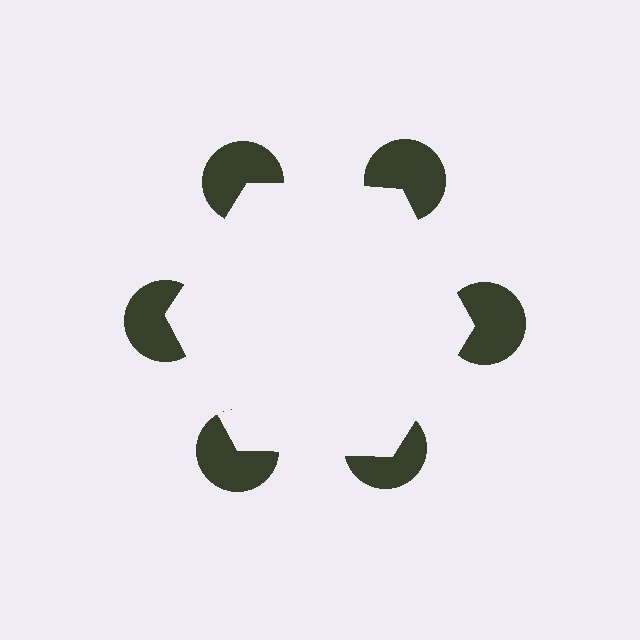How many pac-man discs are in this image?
There are 6 — one at each vertex of the illusory hexagon.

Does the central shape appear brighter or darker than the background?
It typically appears slightly brighter than the background, even though no actual brightness change is drawn.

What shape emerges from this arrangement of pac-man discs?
An illusory hexagon — its edges are inferred from the aligned wedge cuts in the pac-man discs, not physically drawn.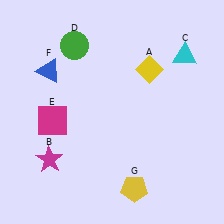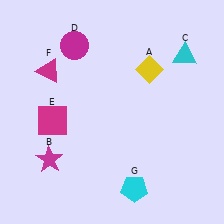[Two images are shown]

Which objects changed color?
D changed from green to magenta. F changed from blue to magenta. G changed from yellow to cyan.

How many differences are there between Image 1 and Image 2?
There are 3 differences between the two images.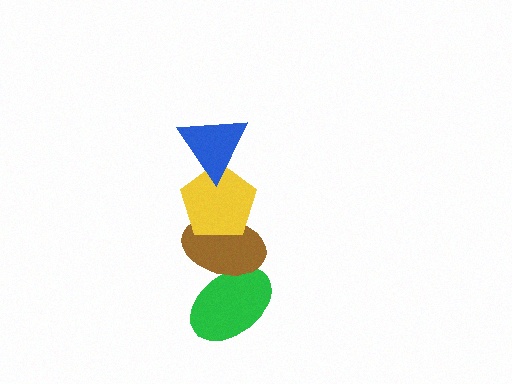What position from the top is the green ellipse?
The green ellipse is 4th from the top.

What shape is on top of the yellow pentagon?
The blue triangle is on top of the yellow pentagon.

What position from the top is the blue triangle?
The blue triangle is 1st from the top.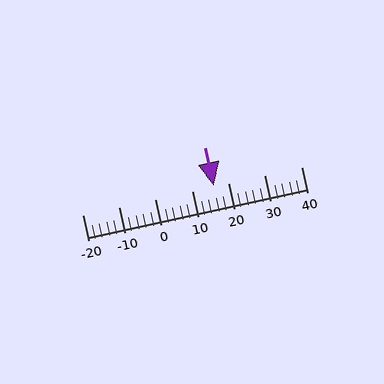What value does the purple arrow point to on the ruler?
The purple arrow points to approximately 16.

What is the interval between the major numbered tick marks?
The major tick marks are spaced 10 units apart.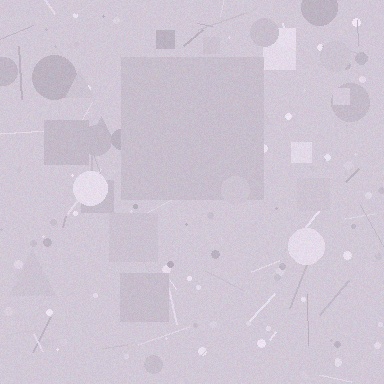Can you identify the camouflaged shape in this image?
The camouflaged shape is a square.